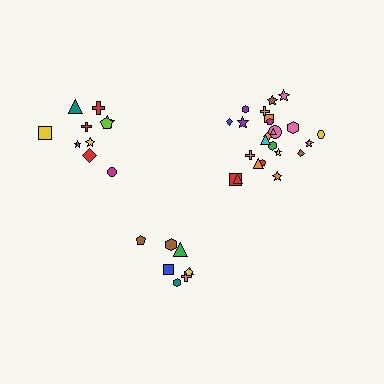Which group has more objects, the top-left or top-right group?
The top-right group.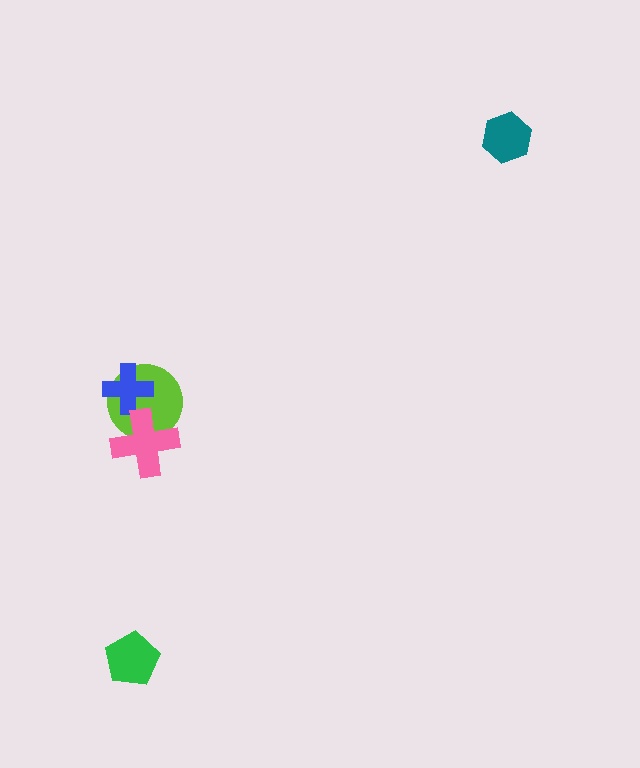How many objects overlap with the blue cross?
1 object overlaps with the blue cross.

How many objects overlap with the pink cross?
1 object overlaps with the pink cross.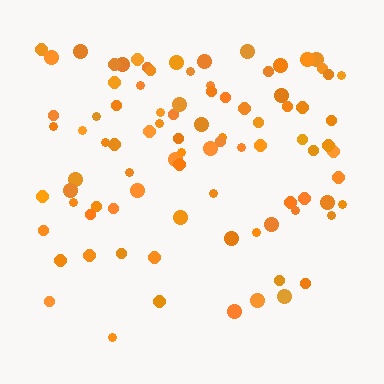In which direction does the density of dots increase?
From bottom to top, with the top side densest.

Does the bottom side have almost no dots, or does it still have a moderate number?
Still a moderate number, just noticeably fewer than the top.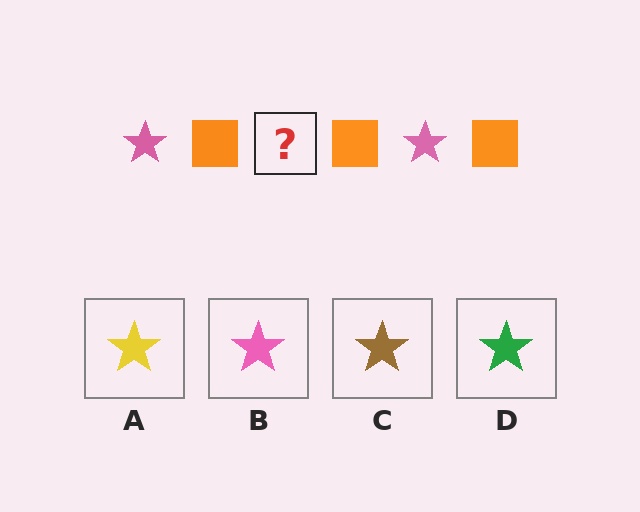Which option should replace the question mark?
Option B.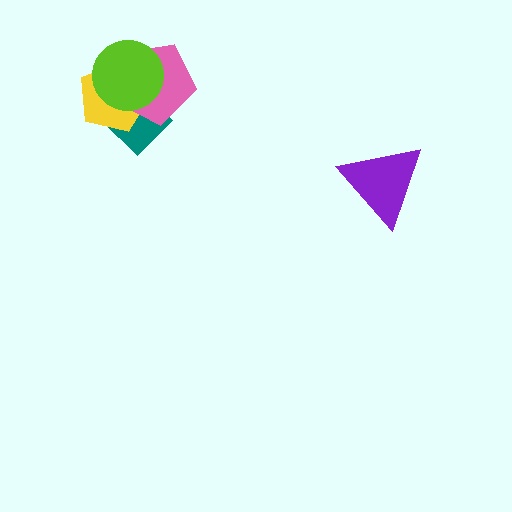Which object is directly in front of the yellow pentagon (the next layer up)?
The pink pentagon is directly in front of the yellow pentagon.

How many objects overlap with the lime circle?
3 objects overlap with the lime circle.